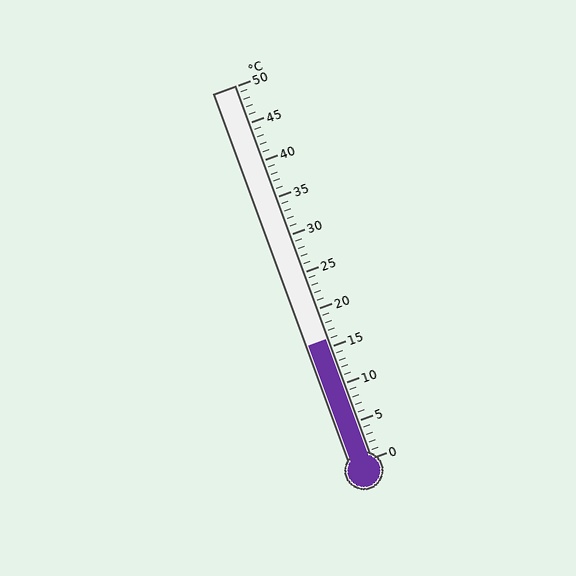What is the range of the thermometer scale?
The thermometer scale ranges from 0°C to 50°C.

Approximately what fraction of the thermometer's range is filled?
The thermometer is filled to approximately 30% of its range.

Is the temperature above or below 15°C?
The temperature is above 15°C.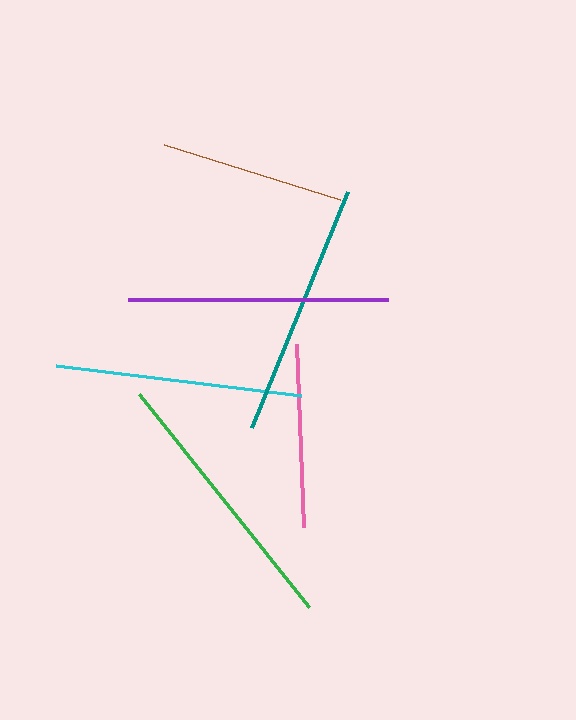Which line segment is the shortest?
The pink line is the shortest at approximately 183 pixels.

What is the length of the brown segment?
The brown segment is approximately 185 pixels long.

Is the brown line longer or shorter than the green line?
The green line is longer than the brown line.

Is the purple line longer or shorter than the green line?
The green line is longer than the purple line.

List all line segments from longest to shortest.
From longest to shortest: green, purple, teal, cyan, brown, pink.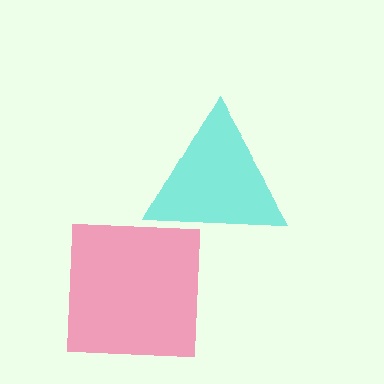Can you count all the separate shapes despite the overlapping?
Yes, there are 2 separate shapes.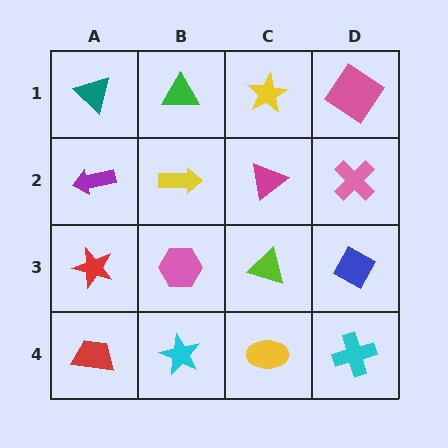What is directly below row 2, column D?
A blue diamond.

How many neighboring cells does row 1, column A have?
2.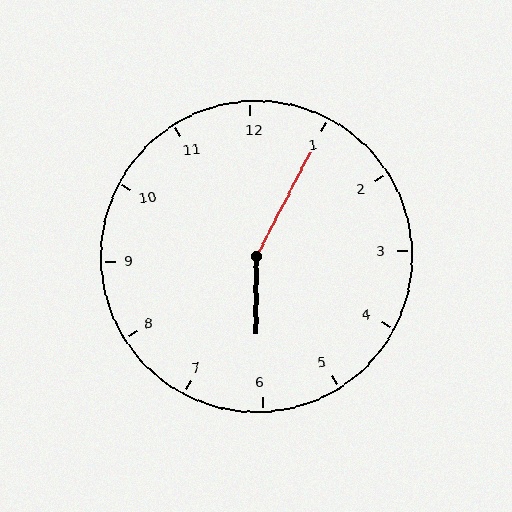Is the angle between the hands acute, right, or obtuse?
It is obtuse.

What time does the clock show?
6:05.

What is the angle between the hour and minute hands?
Approximately 152 degrees.